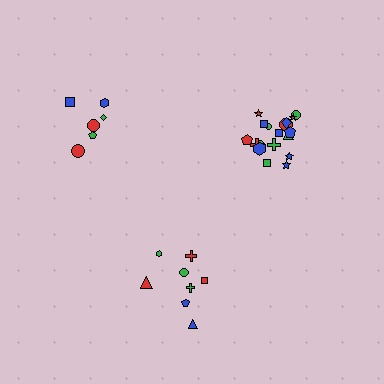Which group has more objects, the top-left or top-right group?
The top-right group.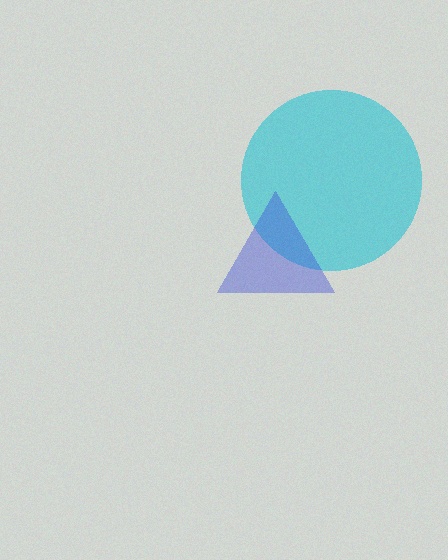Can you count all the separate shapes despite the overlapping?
Yes, there are 2 separate shapes.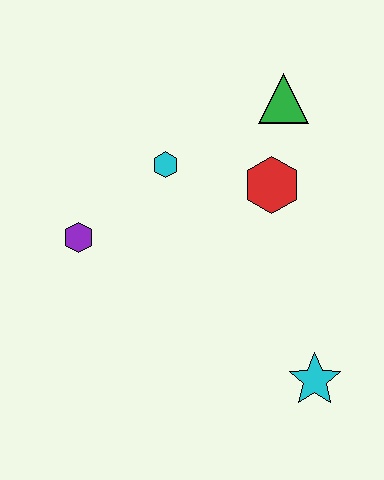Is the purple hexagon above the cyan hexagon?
No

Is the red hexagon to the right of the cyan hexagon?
Yes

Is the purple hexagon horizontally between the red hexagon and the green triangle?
No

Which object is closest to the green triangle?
The red hexagon is closest to the green triangle.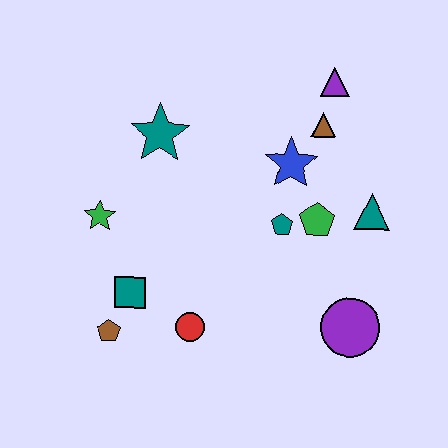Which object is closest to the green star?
The teal square is closest to the green star.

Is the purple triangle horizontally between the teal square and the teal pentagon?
No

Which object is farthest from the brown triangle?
The brown pentagon is farthest from the brown triangle.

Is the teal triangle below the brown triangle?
Yes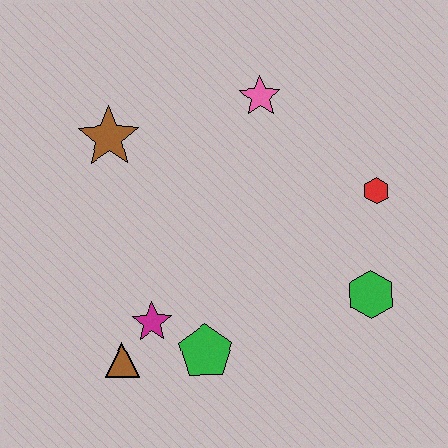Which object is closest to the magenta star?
The brown triangle is closest to the magenta star.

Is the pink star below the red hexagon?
No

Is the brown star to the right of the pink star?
No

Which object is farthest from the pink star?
The brown triangle is farthest from the pink star.